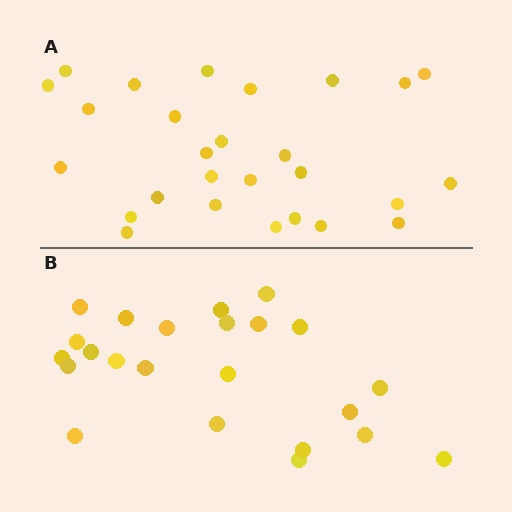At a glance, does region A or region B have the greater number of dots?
Region A (the top region) has more dots.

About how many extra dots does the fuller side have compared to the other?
Region A has about 4 more dots than region B.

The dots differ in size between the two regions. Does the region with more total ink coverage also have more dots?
No. Region B has more total ink coverage because its dots are larger, but region A actually contains more individual dots. Total area can be misleading — the number of items is what matters here.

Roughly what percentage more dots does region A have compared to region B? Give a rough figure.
About 15% more.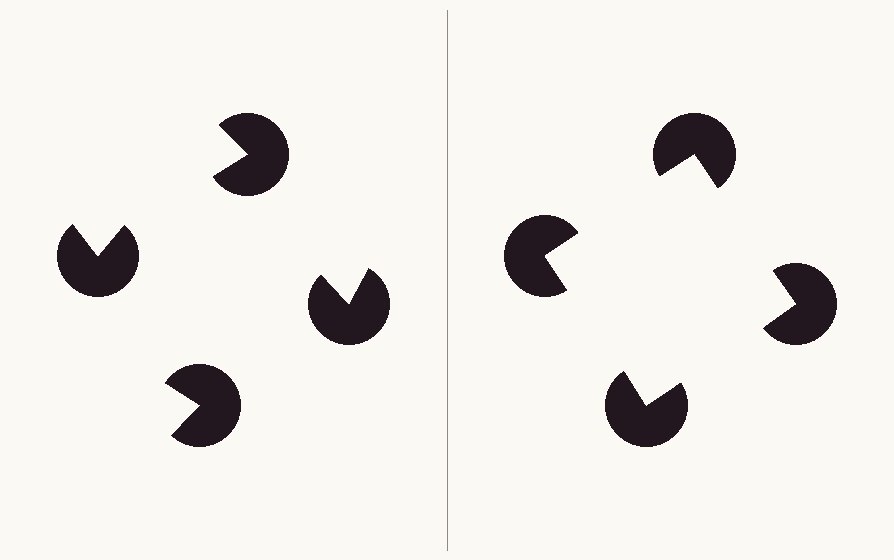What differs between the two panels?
The pac-man discs are positioned identically on both sides; only the wedge orientations differ. On the right they align to a square; on the left they are misaligned.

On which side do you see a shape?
An illusory square appears on the right side. On the left side the wedge cuts are rotated, so no coherent shape forms.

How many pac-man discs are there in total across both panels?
8 — 4 on each side.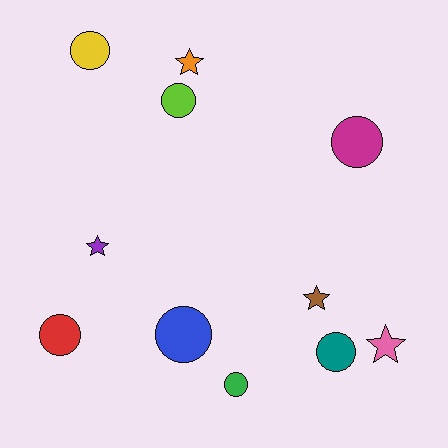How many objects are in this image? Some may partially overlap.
There are 11 objects.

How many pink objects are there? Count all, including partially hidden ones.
There is 1 pink object.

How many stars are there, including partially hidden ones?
There are 4 stars.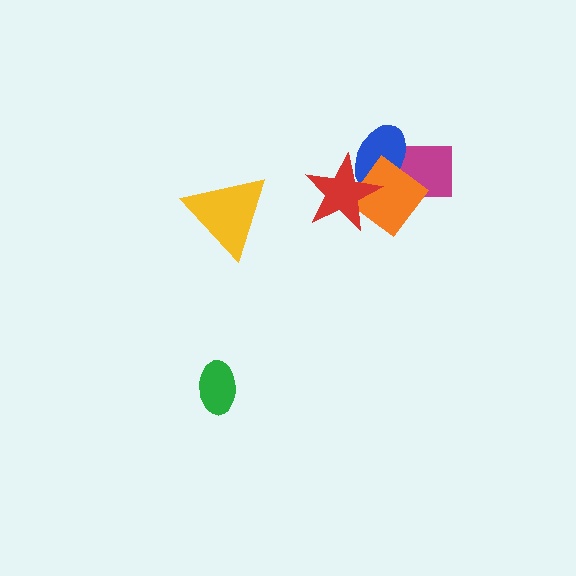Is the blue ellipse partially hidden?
Yes, it is partially covered by another shape.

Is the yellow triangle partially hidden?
No, no other shape covers it.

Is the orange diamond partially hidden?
Yes, it is partially covered by another shape.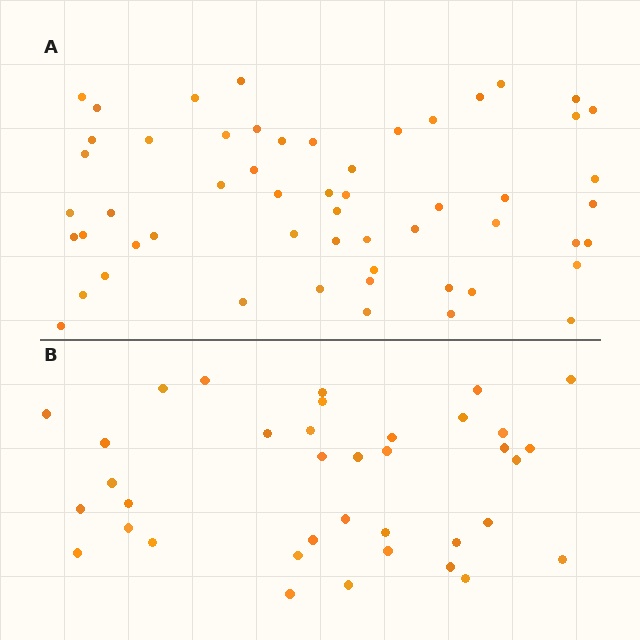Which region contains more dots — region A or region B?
Region A (the top region) has more dots.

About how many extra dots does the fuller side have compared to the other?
Region A has approximately 20 more dots than region B.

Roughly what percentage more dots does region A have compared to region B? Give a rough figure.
About 50% more.